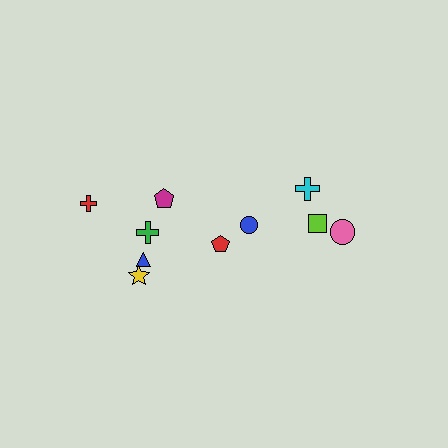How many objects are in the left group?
There are 6 objects.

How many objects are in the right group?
There are 4 objects.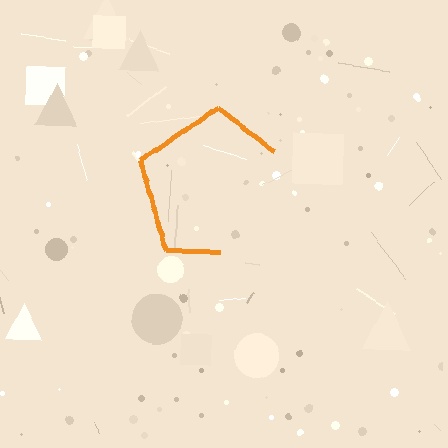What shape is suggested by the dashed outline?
The dashed outline suggests a pentagon.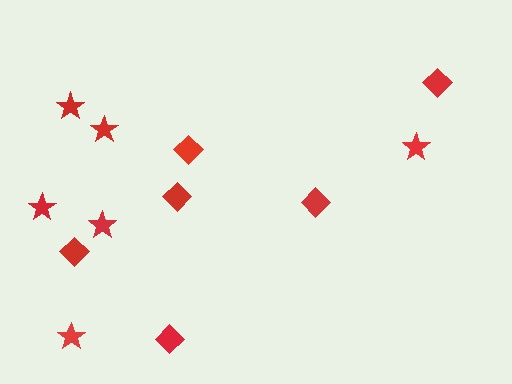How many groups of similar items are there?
There are 2 groups: one group of diamonds (6) and one group of stars (6).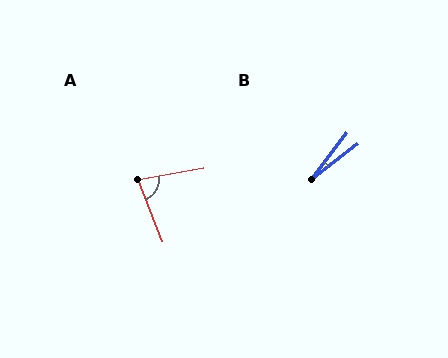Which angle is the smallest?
B, at approximately 15 degrees.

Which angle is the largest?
A, at approximately 79 degrees.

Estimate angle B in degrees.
Approximately 15 degrees.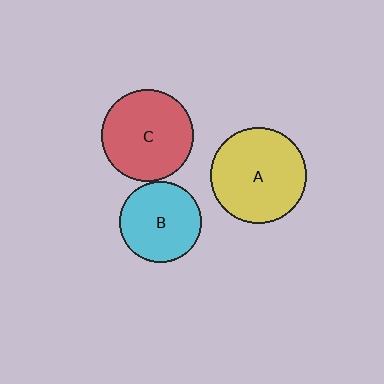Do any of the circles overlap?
No, none of the circles overlap.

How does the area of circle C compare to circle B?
Approximately 1.3 times.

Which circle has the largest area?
Circle A (yellow).